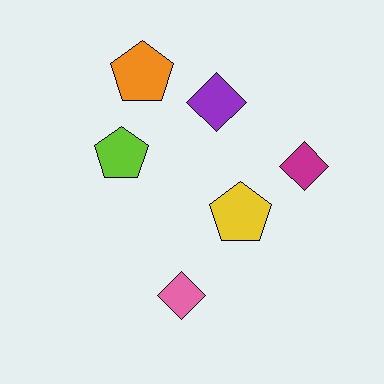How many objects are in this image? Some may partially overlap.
There are 6 objects.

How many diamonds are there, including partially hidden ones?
There are 3 diamonds.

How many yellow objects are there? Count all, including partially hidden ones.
There is 1 yellow object.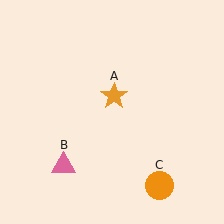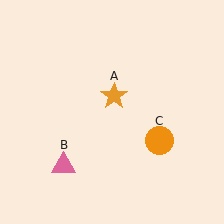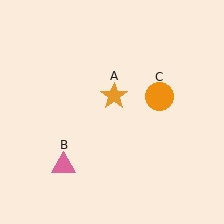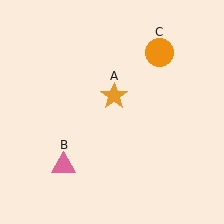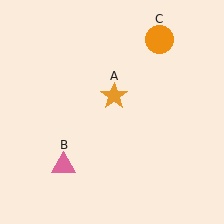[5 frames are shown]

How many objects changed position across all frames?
1 object changed position: orange circle (object C).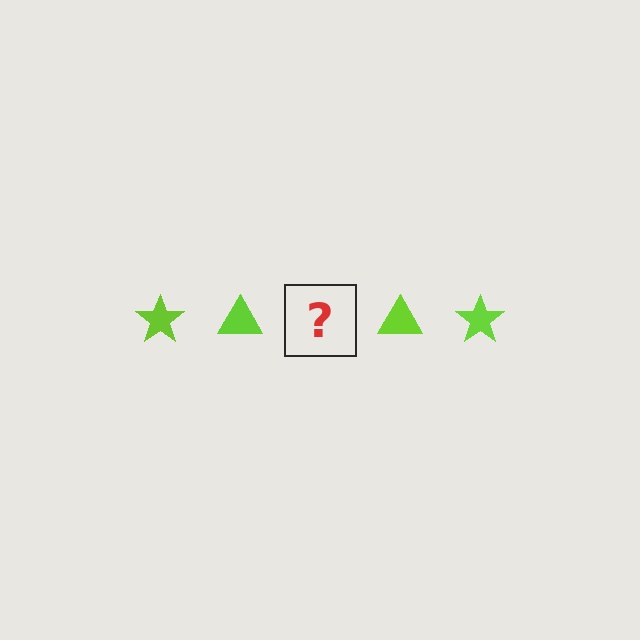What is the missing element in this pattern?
The missing element is a lime star.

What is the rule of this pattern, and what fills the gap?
The rule is that the pattern cycles through star, triangle shapes in lime. The gap should be filled with a lime star.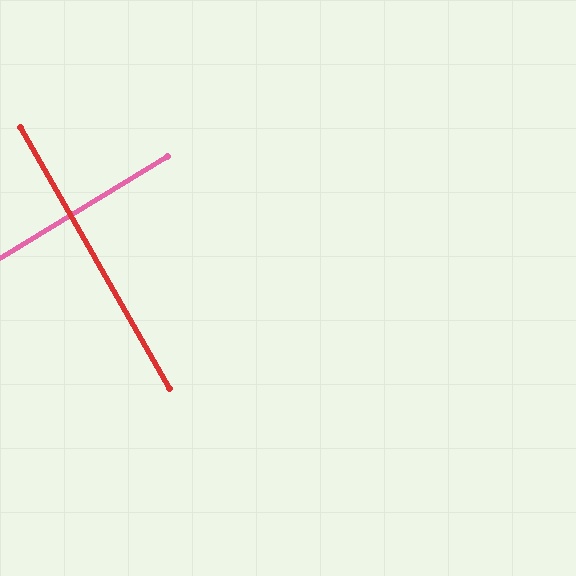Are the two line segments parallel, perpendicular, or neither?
Perpendicular — they meet at approximately 89°.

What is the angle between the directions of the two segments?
Approximately 89 degrees.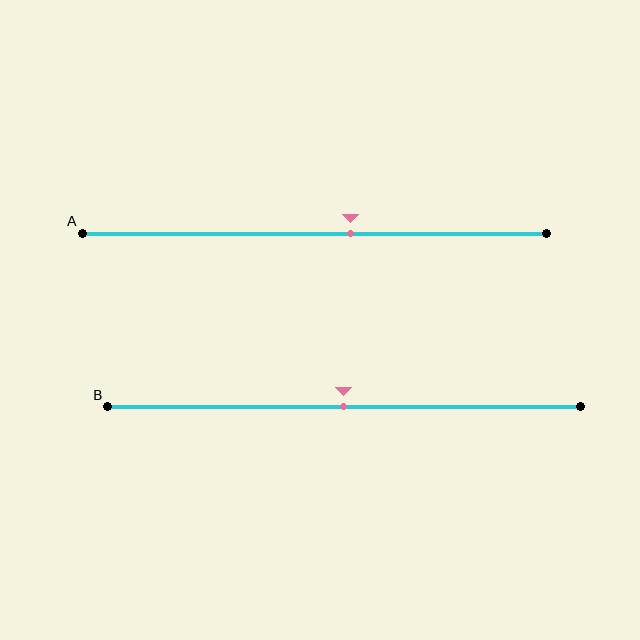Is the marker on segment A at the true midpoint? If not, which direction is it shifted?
No, the marker on segment A is shifted to the right by about 8% of the segment length.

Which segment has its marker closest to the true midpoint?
Segment B has its marker closest to the true midpoint.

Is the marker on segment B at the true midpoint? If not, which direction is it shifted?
Yes, the marker on segment B is at the true midpoint.